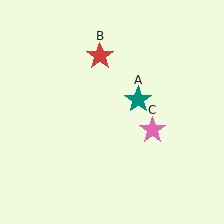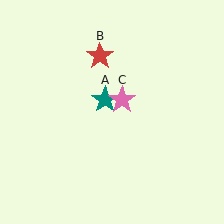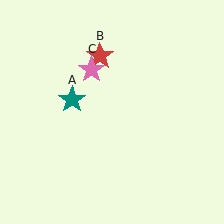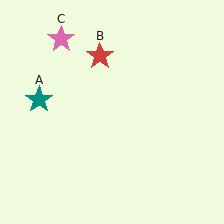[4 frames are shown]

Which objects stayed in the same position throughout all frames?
Red star (object B) remained stationary.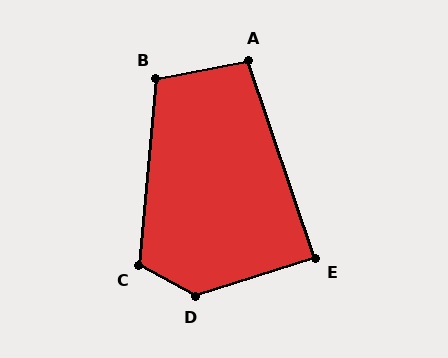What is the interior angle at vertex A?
Approximately 97 degrees (obtuse).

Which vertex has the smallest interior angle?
E, at approximately 89 degrees.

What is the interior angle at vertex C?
Approximately 114 degrees (obtuse).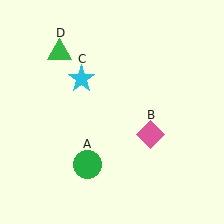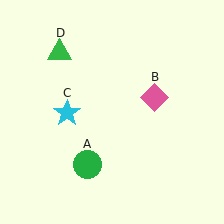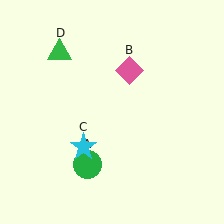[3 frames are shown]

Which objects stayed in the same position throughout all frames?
Green circle (object A) and green triangle (object D) remained stationary.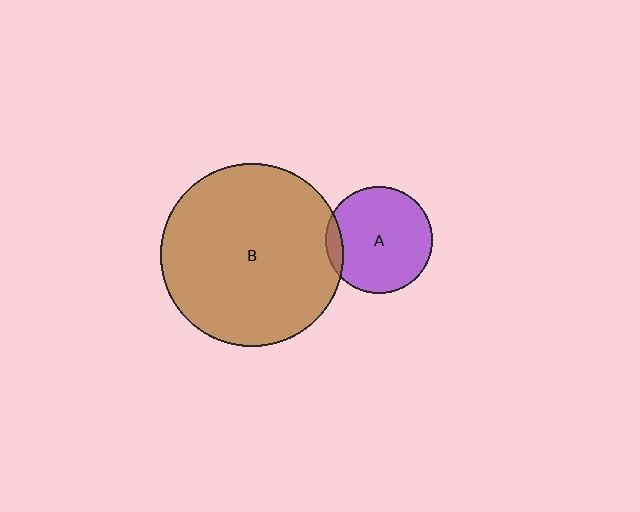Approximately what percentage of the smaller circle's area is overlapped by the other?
Approximately 10%.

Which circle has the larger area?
Circle B (brown).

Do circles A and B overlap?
Yes.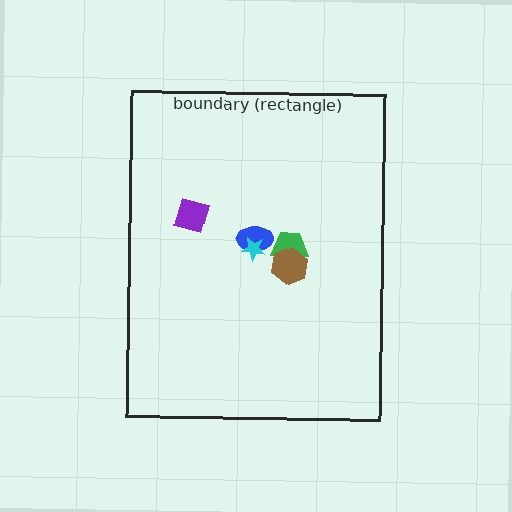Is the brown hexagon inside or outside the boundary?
Inside.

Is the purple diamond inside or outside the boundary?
Inside.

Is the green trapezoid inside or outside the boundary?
Inside.